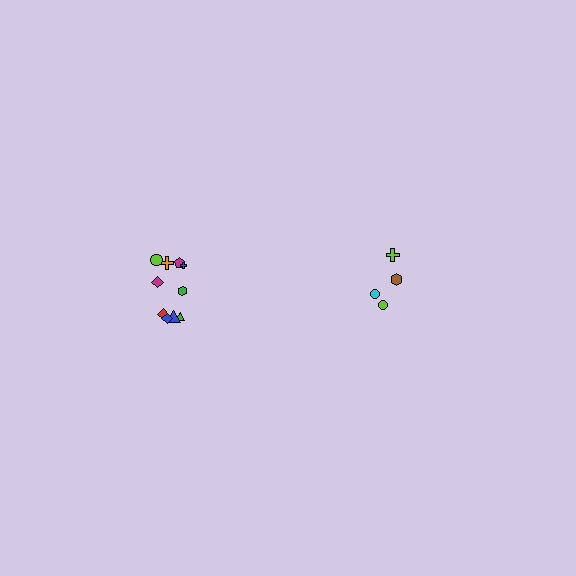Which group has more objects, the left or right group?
The left group.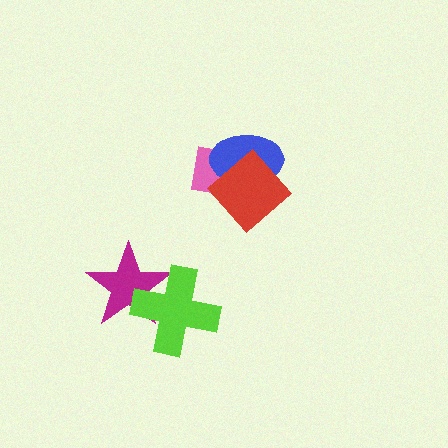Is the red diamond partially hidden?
No, no other shape covers it.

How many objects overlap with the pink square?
2 objects overlap with the pink square.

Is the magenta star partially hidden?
Yes, it is partially covered by another shape.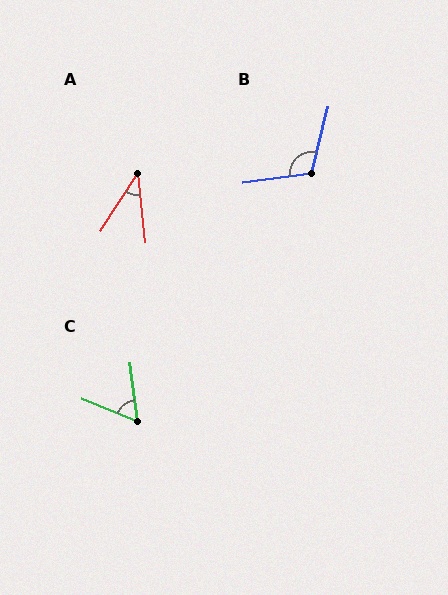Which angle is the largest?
B, at approximately 111 degrees.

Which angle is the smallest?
A, at approximately 38 degrees.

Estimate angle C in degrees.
Approximately 60 degrees.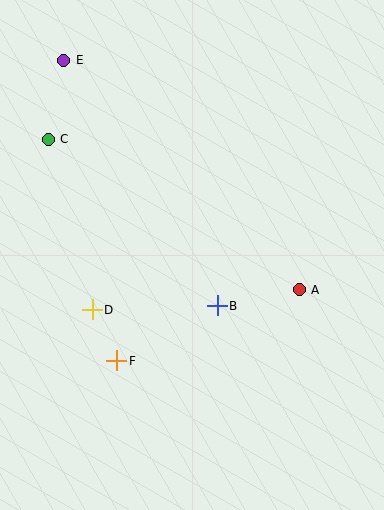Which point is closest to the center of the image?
Point B at (217, 306) is closest to the center.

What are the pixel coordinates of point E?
Point E is at (64, 60).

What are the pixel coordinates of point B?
Point B is at (217, 306).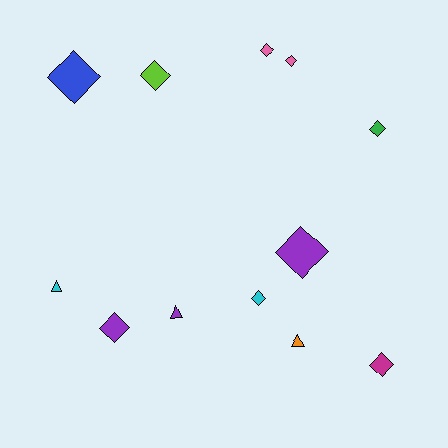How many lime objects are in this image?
There is 1 lime object.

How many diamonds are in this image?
There are 9 diamonds.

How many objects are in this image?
There are 12 objects.